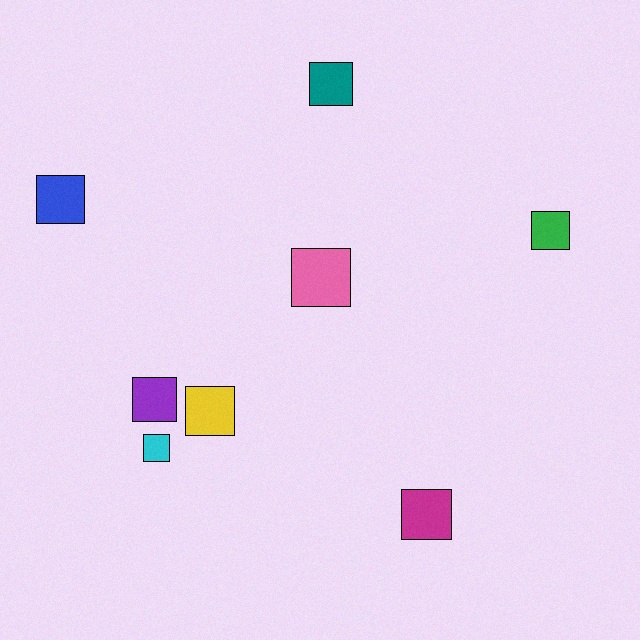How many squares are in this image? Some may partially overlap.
There are 8 squares.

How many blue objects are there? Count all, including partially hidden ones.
There is 1 blue object.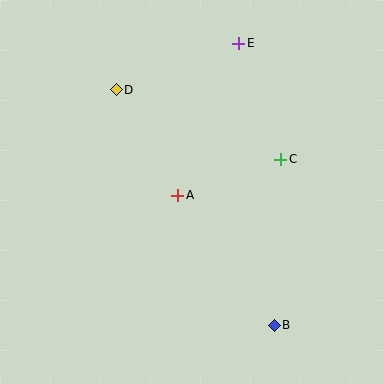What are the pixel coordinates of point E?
Point E is at (239, 43).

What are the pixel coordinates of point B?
Point B is at (274, 325).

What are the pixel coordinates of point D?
Point D is at (116, 90).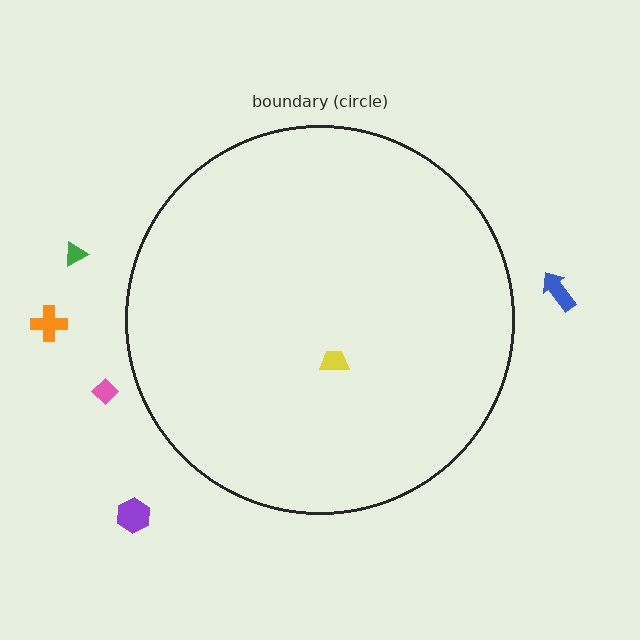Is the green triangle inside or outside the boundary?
Outside.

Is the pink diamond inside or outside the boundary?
Outside.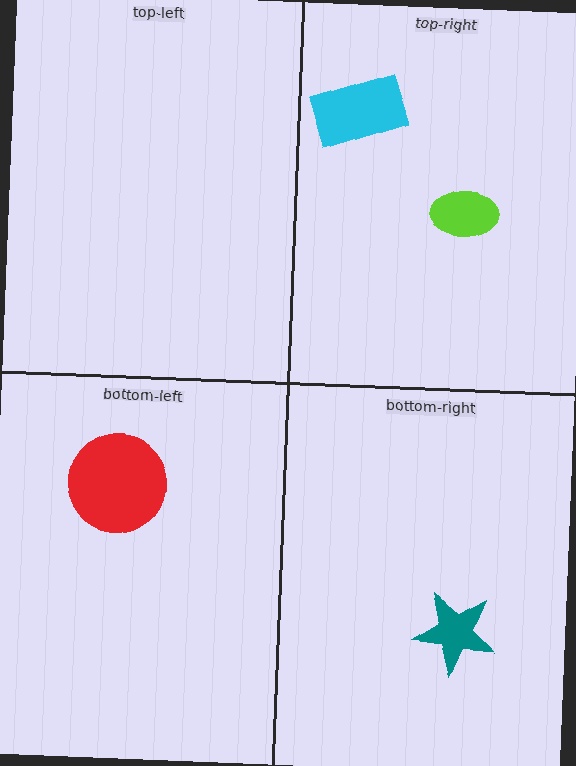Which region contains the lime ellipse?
The top-right region.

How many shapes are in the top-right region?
2.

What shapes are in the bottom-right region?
The teal star.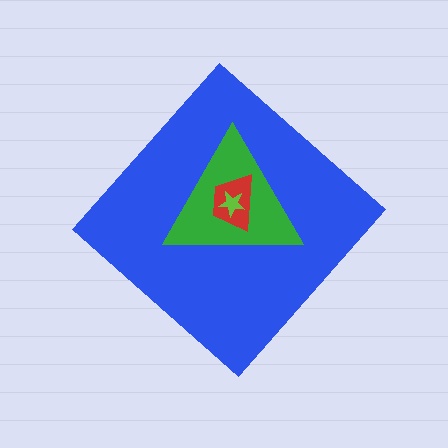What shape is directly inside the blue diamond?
The green triangle.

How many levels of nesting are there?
4.